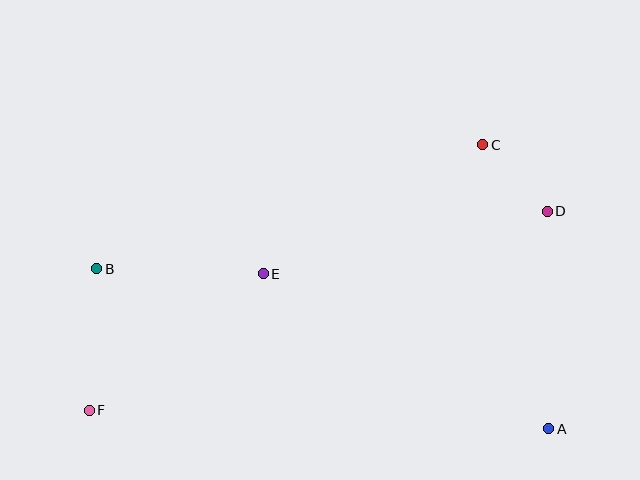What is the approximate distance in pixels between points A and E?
The distance between A and E is approximately 325 pixels.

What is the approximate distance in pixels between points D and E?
The distance between D and E is approximately 291 pixels.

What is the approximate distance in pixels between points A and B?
The distance between A and B is approximately 479 pixels.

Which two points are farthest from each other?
Points D and F are farthest from each other.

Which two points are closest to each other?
Points C and D are closest to each other.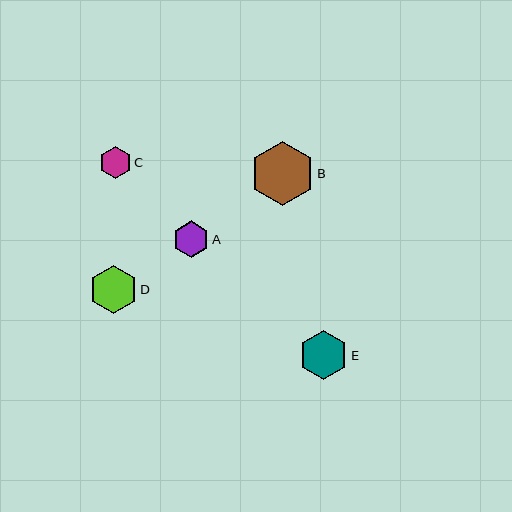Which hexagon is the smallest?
Hexagon C is the smallest with a size of approximately 32 pixels.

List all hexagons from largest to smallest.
From largest to smallest: B, E, D, A, C.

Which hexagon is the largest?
Hexagon B is the largest with a size of approximately 64 pixels.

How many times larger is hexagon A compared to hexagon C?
Hexagon A is approximately 1.1 times the size of hexagon C.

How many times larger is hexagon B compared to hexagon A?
Hexagon B is approximately 1.8 times the size of hexagon A.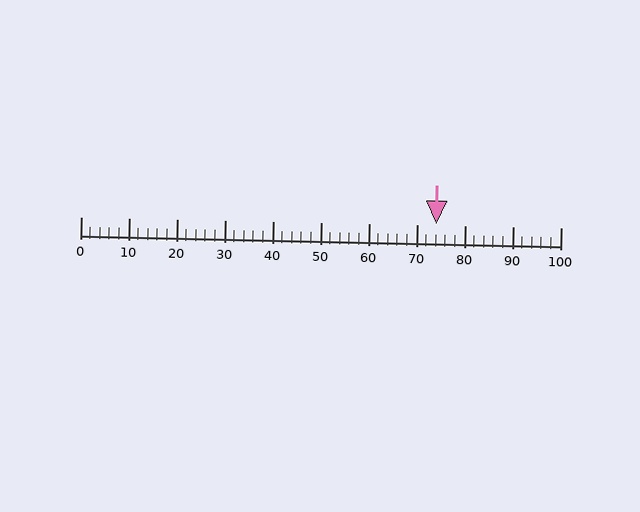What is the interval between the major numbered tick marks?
The major tick marks are spaced 10 units apart.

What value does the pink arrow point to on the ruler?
The pink arrow points to approximately 74.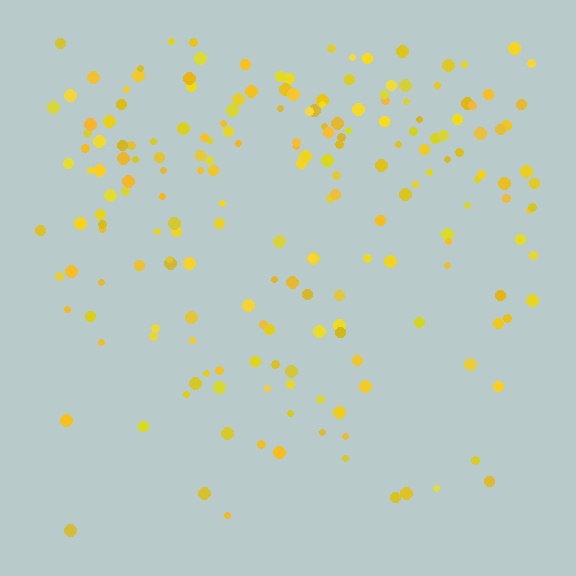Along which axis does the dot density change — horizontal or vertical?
Vertical.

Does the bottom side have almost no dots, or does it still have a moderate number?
Still a moderate number, just noticeably fewer than the top.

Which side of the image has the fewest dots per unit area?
The bottom.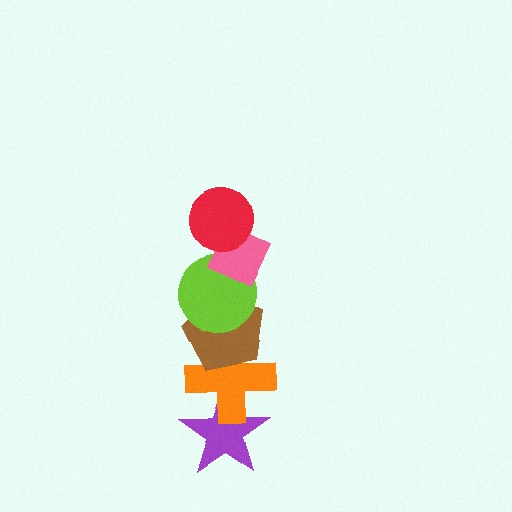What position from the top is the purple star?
The purple star is 6th from the top.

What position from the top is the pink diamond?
The pink diamond is 2nd from the top.